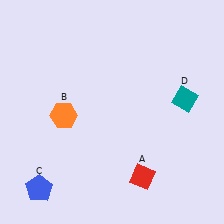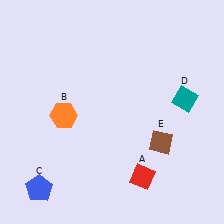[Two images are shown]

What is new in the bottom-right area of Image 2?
A brown diamond (E) was added in the bottom-right area of Image 2.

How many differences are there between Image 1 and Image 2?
There is 1 difference between the two images.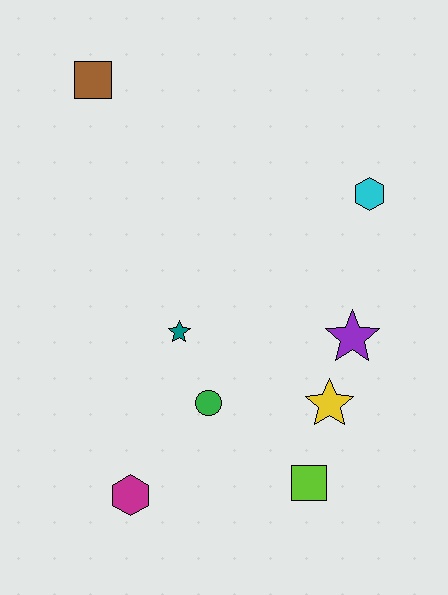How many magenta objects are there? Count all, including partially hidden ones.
There is 1 magenta object.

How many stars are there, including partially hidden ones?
There are 3 stars.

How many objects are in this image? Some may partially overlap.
There are 8 objects.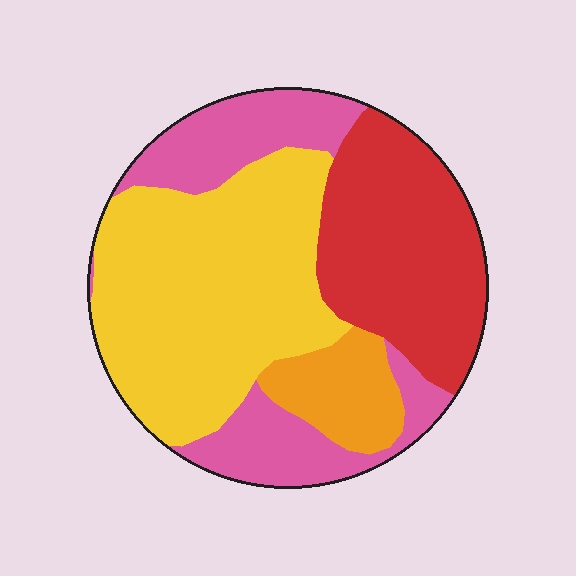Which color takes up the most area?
Yellow, at roughly 40%.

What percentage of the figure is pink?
Pink covers 23% of the figure.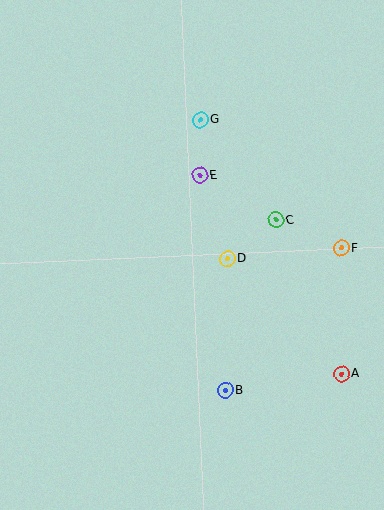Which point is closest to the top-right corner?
Point G is closest to the top-right corner.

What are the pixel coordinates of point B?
Point B is at (225, 390).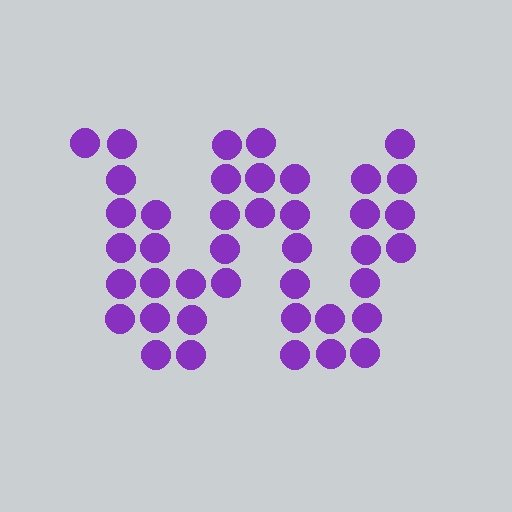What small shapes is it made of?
It is made of small circles.